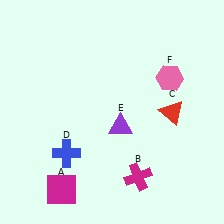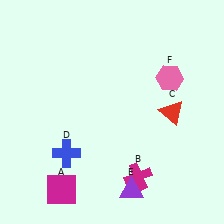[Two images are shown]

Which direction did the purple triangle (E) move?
The purple triangle (E) moved down.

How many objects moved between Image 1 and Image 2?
1 object moved between the two images.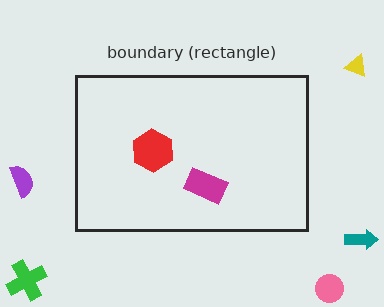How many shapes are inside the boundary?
2 inside, 5 outside.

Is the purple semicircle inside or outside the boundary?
Outside.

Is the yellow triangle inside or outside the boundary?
Outside.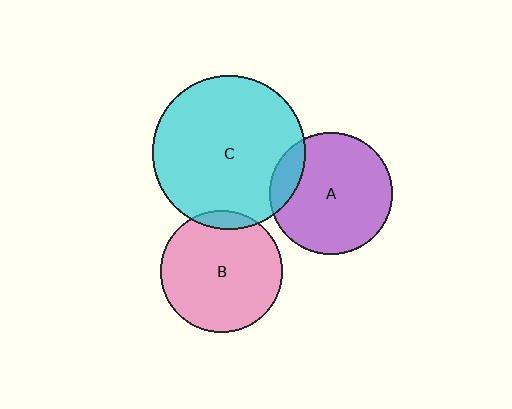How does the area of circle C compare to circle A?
Approximately 1.6 times.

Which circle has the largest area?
Circle C (cyan).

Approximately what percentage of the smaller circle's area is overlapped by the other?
Approximately 5%.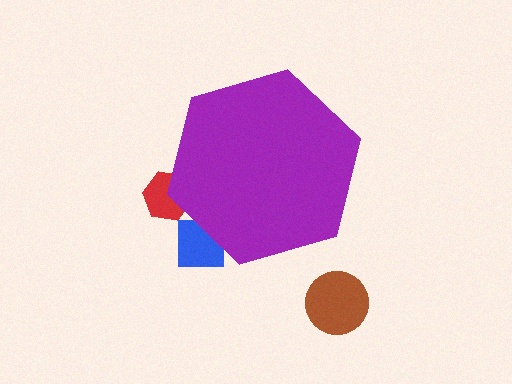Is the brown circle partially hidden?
No, the brown circle is fully visible.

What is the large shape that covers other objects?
A purple hexagon.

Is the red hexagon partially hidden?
Yes, the red hexagon is partially hidden behind the purple hexagon.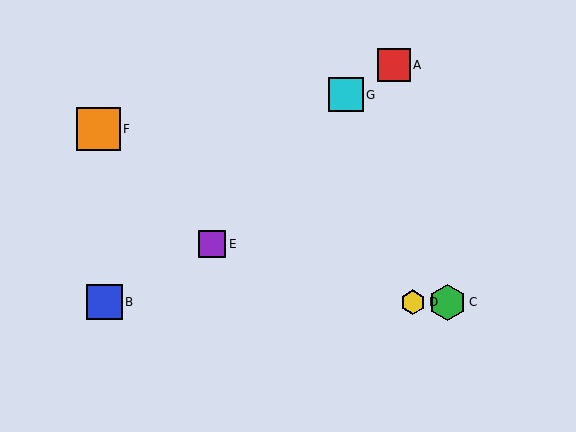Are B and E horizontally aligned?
No, B is at y≈302 and E is at y≈244.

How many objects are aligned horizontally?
3 objects (B, C, D) are aligned horizontally.